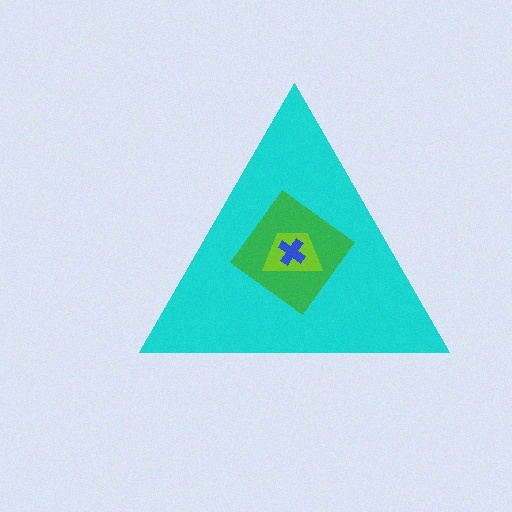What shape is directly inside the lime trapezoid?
The blue cross.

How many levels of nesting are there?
4.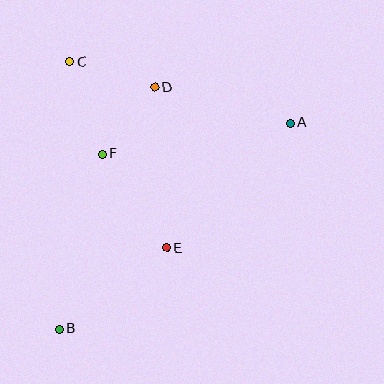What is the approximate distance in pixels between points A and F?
The distance between A and F is approximately 190 pixels.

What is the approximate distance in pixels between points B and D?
The distance between B and D is approximately 260 pixels.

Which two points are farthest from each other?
Points A and B are farthest from each other.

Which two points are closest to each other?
Points D and F are closest to each other.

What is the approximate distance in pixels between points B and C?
The distance between B and C is approximately 268 pixels.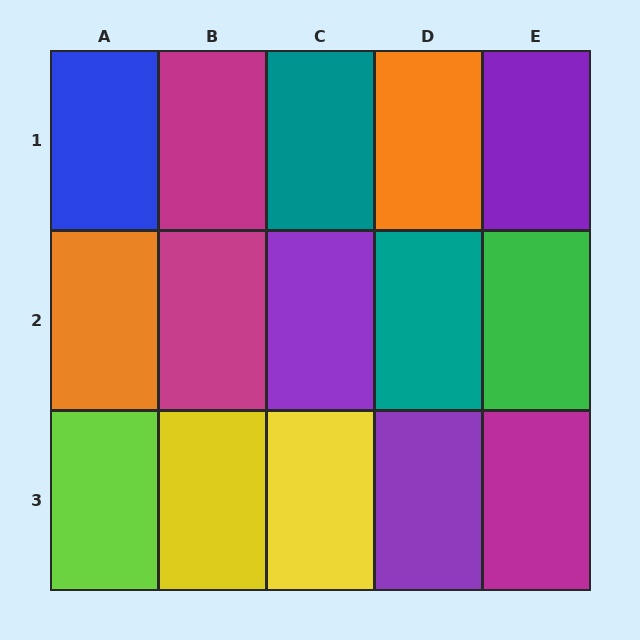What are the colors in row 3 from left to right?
Lime, yellow, yellow, purple, magenta.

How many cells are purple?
3 cells are purple.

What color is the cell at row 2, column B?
Magenta.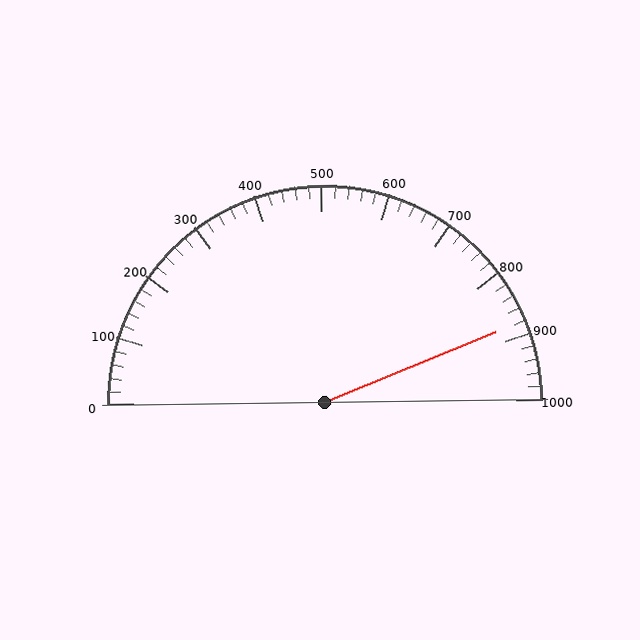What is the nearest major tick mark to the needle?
The nearest major tick mark is 900.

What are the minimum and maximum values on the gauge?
The gauge ranges from 0 to 1000.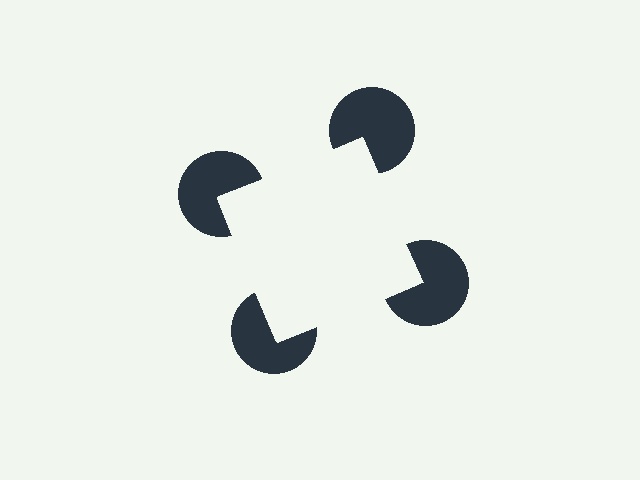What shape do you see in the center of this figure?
An illusory square — its edges are inferred from the aligned wedge cuts in the pac-man discs, not physically drawn.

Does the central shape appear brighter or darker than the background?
It typically appears slightly brighter than the background, even though no actual brightness change is drawn.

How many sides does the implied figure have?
4 sides.